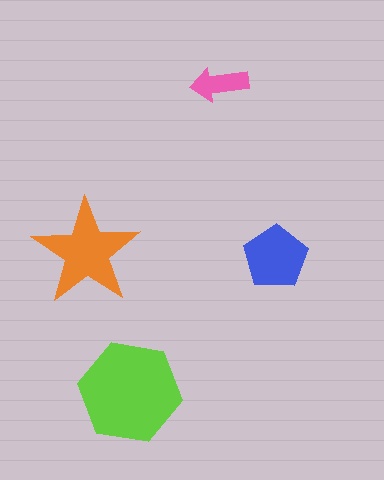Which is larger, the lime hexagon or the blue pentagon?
The lime hexagon.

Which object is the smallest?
The pink arrow.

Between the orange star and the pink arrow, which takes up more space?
The orange star.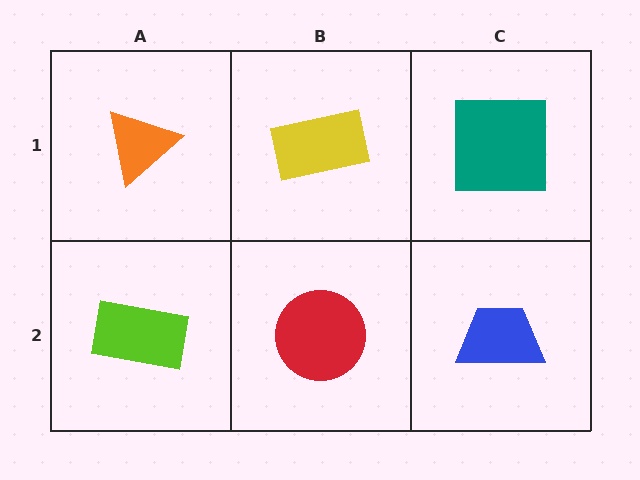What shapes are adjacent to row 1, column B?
A red circle (row 2, column B), an orange triangle (row 1, column A), a teal square (row 1, column C).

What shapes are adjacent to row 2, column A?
An orange triangle (row 1, column A), a red circle (row 2, column B).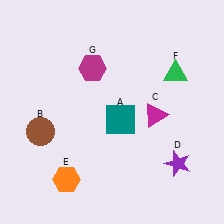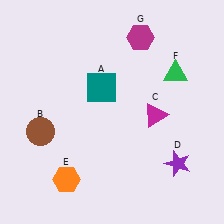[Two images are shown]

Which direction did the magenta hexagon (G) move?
The magenta hexagon (G) moved right.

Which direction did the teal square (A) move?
The teal square (A) moved up.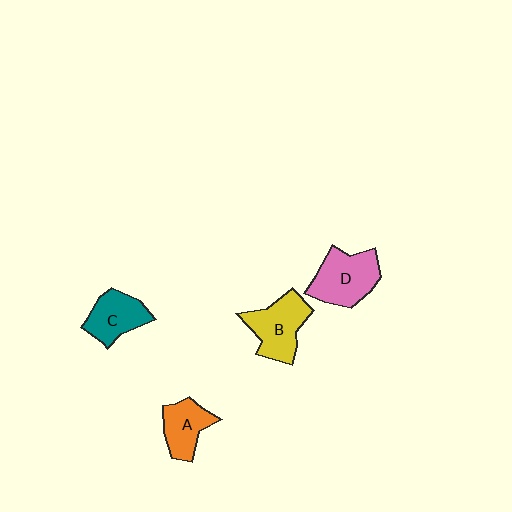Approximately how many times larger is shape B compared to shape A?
Approximately 1.4 times.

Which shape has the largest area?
Shape D (pink).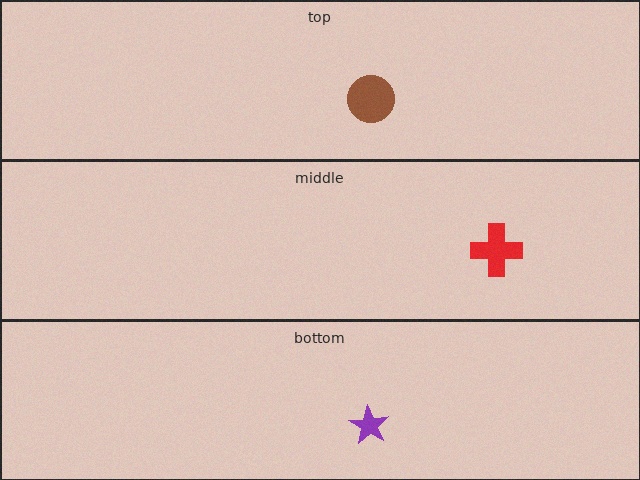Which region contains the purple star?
The bottom region.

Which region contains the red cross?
The middle region.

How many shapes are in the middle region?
1.